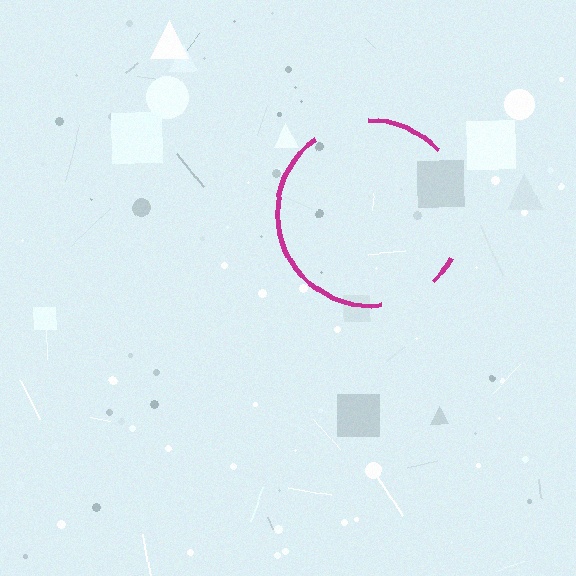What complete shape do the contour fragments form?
The contour fragments form a circle.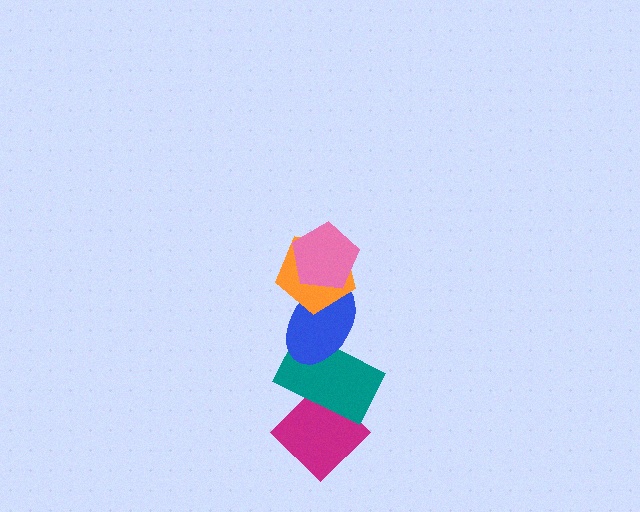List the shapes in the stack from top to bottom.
From top to bottom: the pink pentagon, the orange pentagon, the blue ellipse, the teal rectangle, the magenta diamond.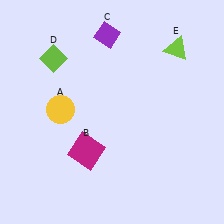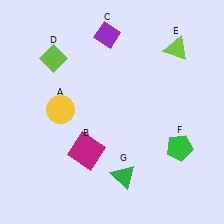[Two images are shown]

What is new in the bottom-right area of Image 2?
A green triangle (G) was added in the bottom-right area of Image 2.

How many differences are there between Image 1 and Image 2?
There are 2 differences between the two images.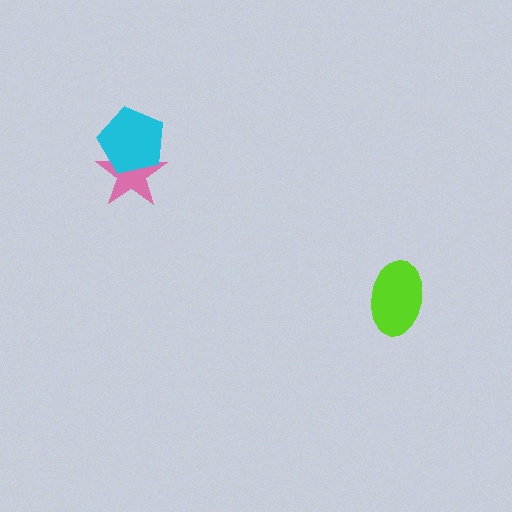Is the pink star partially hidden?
Yes, it is partially covered by another shape.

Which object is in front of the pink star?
The cyan pentagon is in front of the pink star.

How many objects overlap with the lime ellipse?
0 objects overlap with the lime ellipse.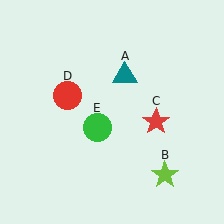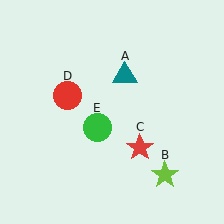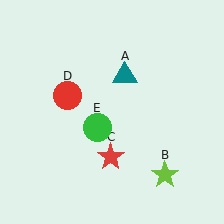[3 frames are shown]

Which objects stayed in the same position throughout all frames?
Teal triangle (object A) and lime star (object B) and red circle (object D) and green circle (object E) remained stationary.